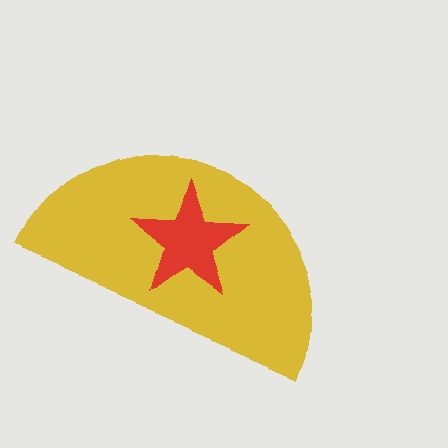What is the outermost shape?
The yellow semicircle.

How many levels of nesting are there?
2.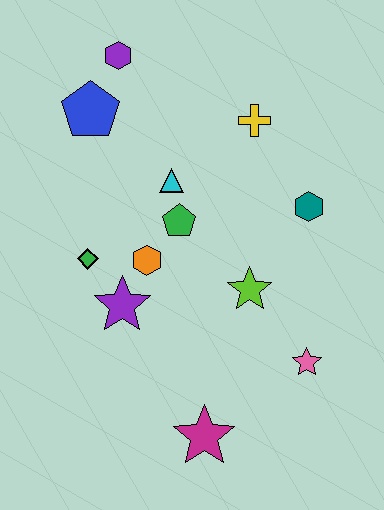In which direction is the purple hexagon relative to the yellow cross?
The purple hexagon is to the left of the yellow cross.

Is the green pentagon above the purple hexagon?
No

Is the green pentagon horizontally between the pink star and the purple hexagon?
Yes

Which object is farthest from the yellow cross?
The magenta star is farthest from the yellow cross.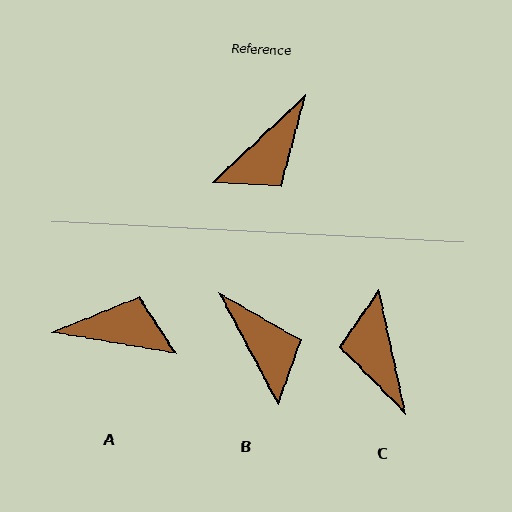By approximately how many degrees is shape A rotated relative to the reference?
Approximately 127 degrees counter-clockwise.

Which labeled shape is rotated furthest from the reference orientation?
A, about 127 degrees away.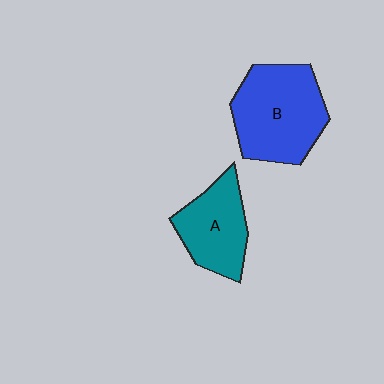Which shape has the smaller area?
Shape A (teal).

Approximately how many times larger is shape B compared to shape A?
Approximately 1.4 times.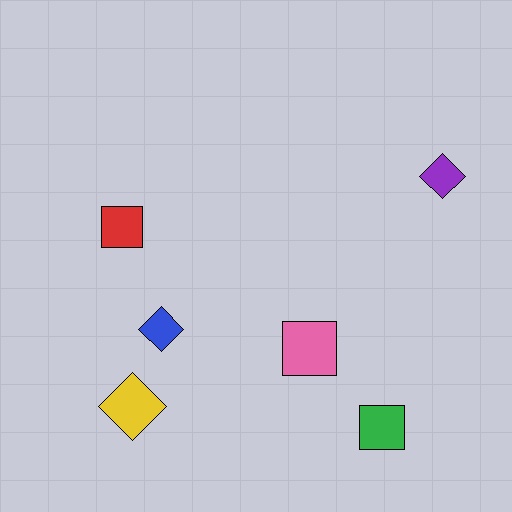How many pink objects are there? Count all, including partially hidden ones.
There is 1 pink object.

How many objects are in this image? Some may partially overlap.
There are 6 objects.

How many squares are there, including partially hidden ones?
There are 3 squares.